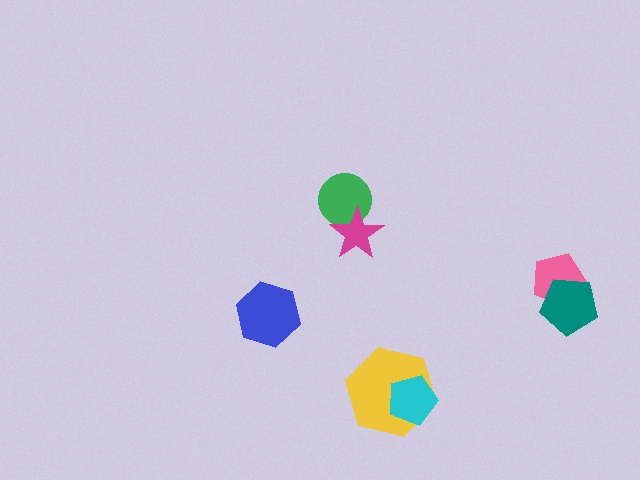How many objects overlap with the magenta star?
1 object overlaps with the magenta star.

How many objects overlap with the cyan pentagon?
1 object overlaps with the cyan pentagon.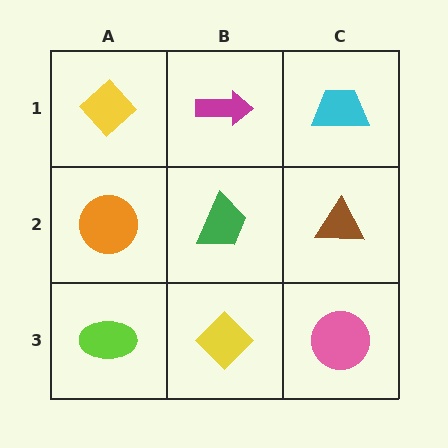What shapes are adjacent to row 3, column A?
An orange circle (row 2, column A), a yellow diamond (row 3, column B).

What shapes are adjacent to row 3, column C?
A brown triangle (row 2, column C), a yellow diamond (row 3, column B).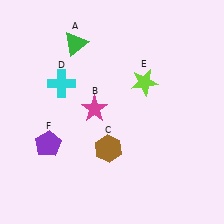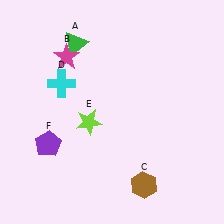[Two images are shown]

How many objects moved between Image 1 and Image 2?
3 objects moved between the two images.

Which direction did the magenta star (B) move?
The magenta star (B) moved up.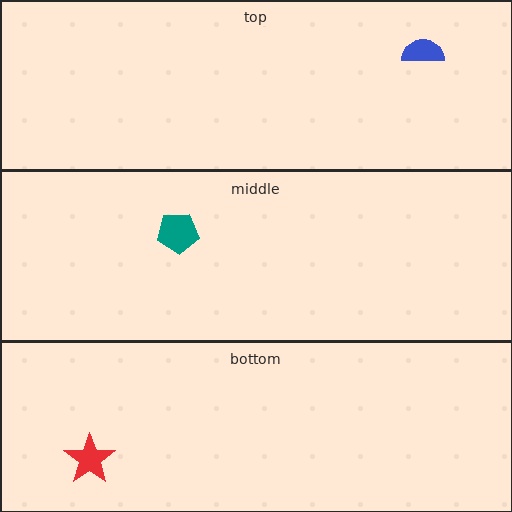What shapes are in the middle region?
The teal pentagon.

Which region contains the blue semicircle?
The top region.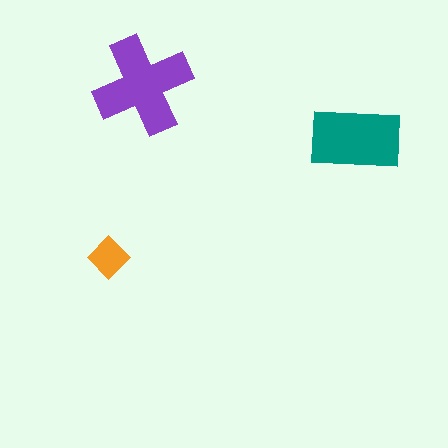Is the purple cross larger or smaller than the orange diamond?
Larger.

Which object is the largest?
The purple cross.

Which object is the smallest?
The orange diamond.